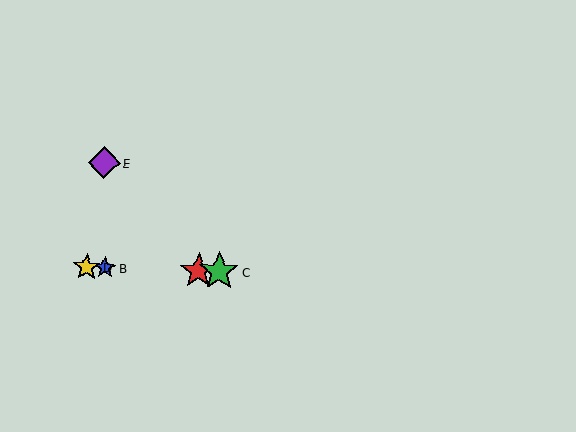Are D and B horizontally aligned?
Yes, both are at y≈267.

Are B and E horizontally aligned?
No, B is at y≈268 and E is at y≈163.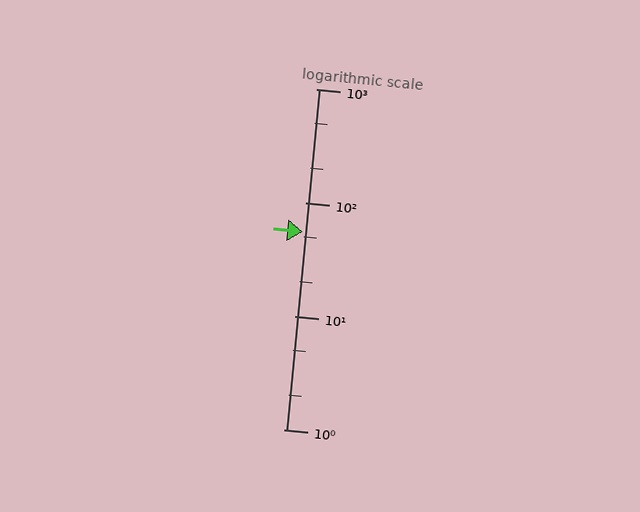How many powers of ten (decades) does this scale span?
The scale spans 3 decades, from 1 to 1000.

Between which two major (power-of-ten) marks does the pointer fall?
The pointer is between 10 and 100.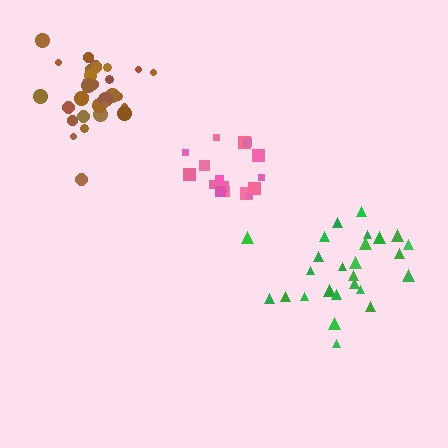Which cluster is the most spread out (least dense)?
Green.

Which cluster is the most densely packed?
Pink.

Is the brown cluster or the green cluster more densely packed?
Brown.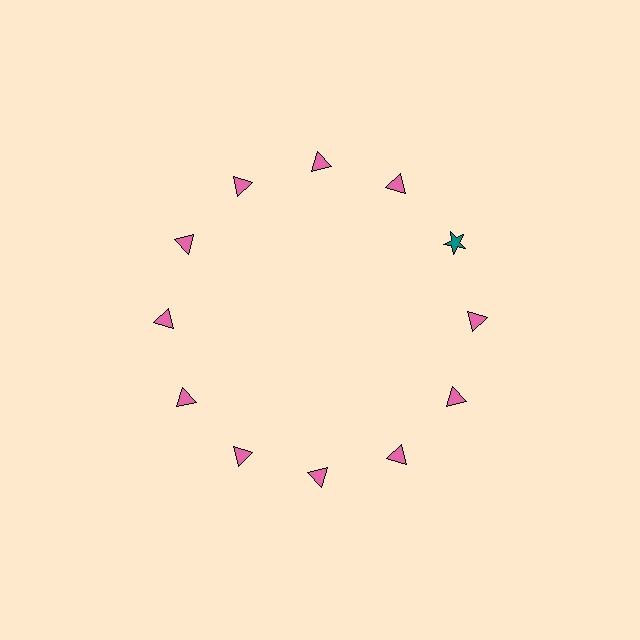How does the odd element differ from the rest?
It differs in both color (teal instead of pink) and shape (star instead of triangle).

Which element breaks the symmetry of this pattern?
The teal star at roughly the 2 o'clock position breaks the symmetry. All other shapes are pink triangles.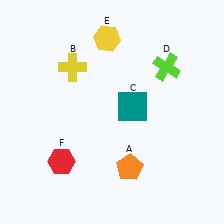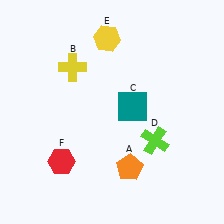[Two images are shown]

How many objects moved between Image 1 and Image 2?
1 object moved between the two images.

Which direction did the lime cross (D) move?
The lime cross (D) moved down.